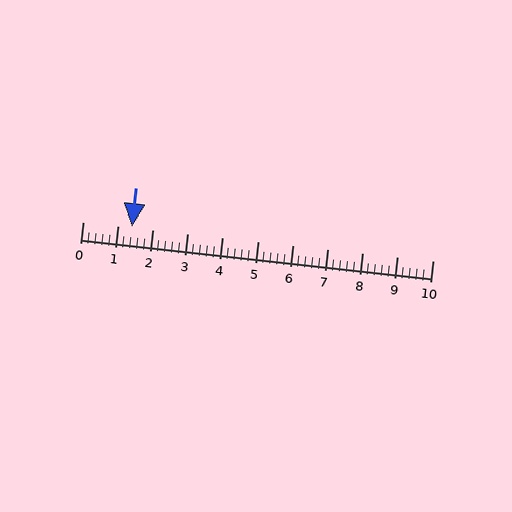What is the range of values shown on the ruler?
The ruler shows values from 0 to 10.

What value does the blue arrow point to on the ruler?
The blue arrow points to approximately 1.4.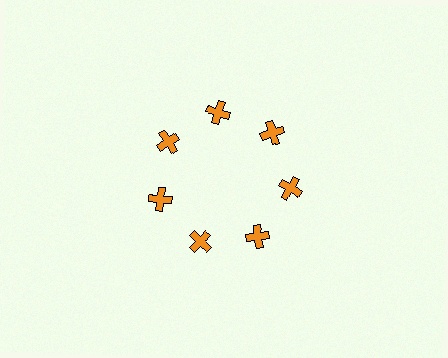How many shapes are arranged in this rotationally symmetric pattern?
There are 7 shapes, arranged in 7 groups of 1.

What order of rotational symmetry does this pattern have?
This pattern has 7-fold rotational symmetry.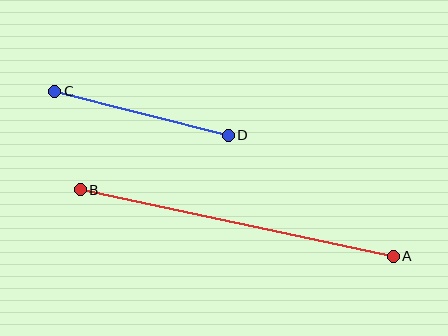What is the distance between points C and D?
The distance is approximately 179 pixels.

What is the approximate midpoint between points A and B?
The midpoint is at approximately (237, 223) pixels.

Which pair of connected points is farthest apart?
Points A and B are farthest apart.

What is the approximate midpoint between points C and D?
The midpoint is at approximately (142, 113) pixels.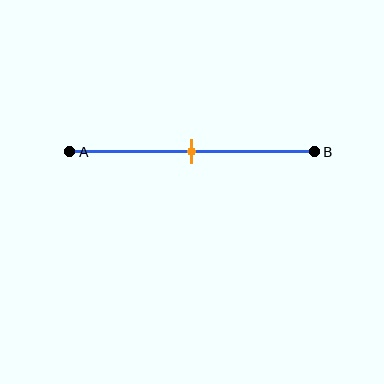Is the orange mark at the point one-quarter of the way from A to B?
No, the mark is at about 50% from A, not at the 25% one-quarter point.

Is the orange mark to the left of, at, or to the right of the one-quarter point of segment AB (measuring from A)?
The orange mark is to the right of the one-quarter point of segment AB.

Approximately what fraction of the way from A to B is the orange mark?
The orange mark is approximately 50% of the way from A to B.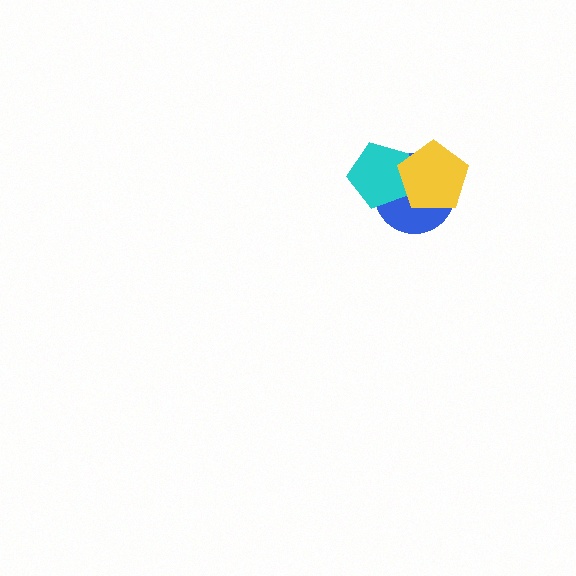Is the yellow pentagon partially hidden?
No, no other shape covers it.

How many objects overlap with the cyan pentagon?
2 objects overlap with the cyan pentagon.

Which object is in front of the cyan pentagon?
The yellow pentagon is in front of the cyan pentagon.